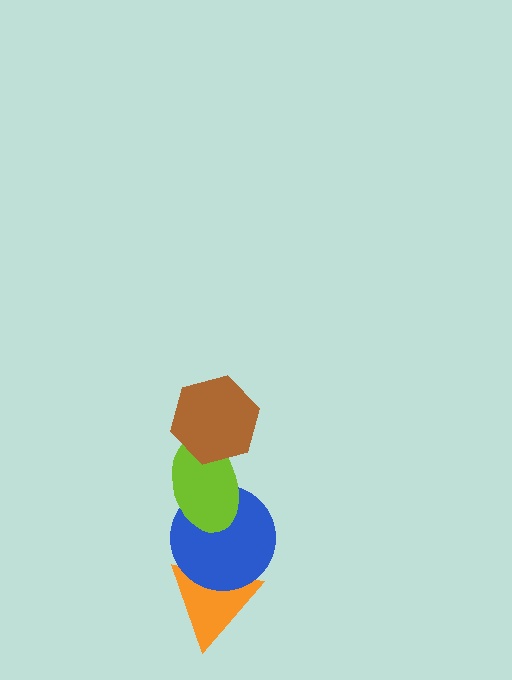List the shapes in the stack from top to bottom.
From top to bottom: the brown hexagon, the lime ellipse, the blue circle, the orange triangle.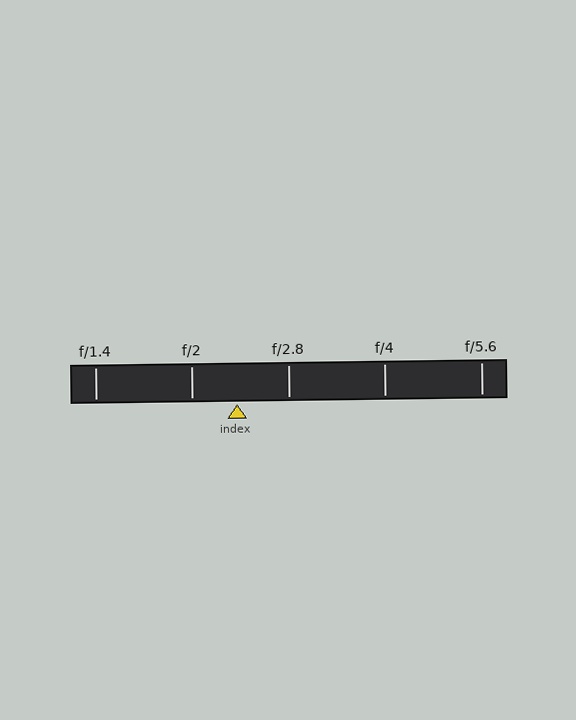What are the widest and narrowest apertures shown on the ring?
The widest aperture shown is f/1.4 and the narrowest is f/5.6.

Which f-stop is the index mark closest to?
The index mark is closest to f/2.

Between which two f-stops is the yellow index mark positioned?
The index mark is between f/2 and f/2.8.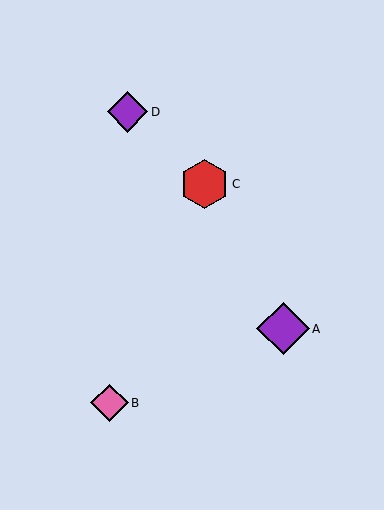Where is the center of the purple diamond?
The center of the purple diamond is at (127, 112).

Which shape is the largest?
The purple diamond (labeled A) is the largest.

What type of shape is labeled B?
Shape B is a pink diamond.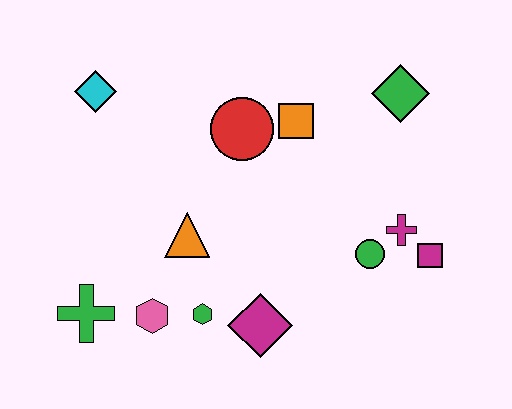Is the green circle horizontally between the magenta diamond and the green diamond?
Yes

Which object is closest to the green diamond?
The orange square is closest to the green diamond.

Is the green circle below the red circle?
Yes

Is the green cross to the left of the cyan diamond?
Yes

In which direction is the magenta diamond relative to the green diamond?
The magenta diamond is below the green diamond.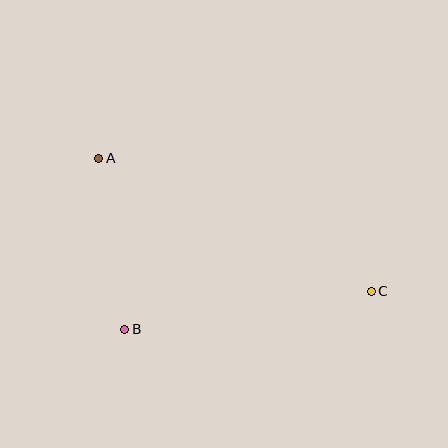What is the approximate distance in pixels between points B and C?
The distance between B and C is approximately 250 pixels.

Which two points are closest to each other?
Points A and B are closest to each other.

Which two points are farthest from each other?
Points A and C are farthest from each other.